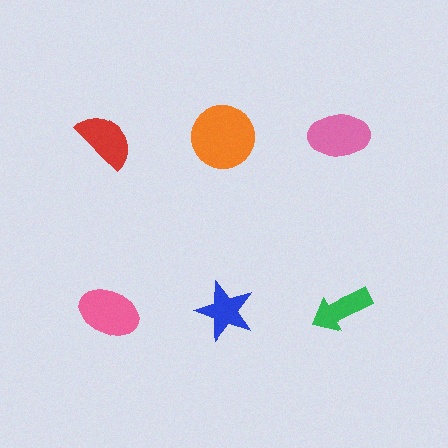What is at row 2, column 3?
A green arrow.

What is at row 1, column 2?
An orange circle.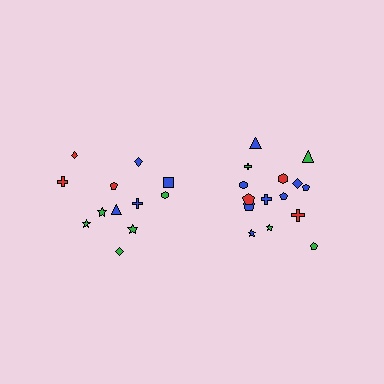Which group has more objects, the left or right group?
The right group.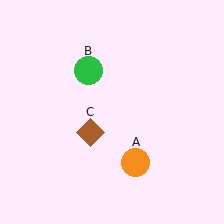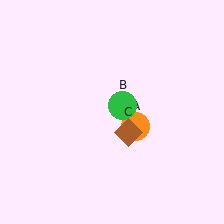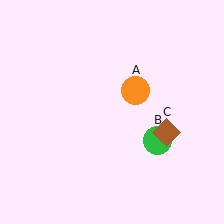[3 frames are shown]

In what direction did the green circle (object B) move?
The green circle (object B) moved down and to the right.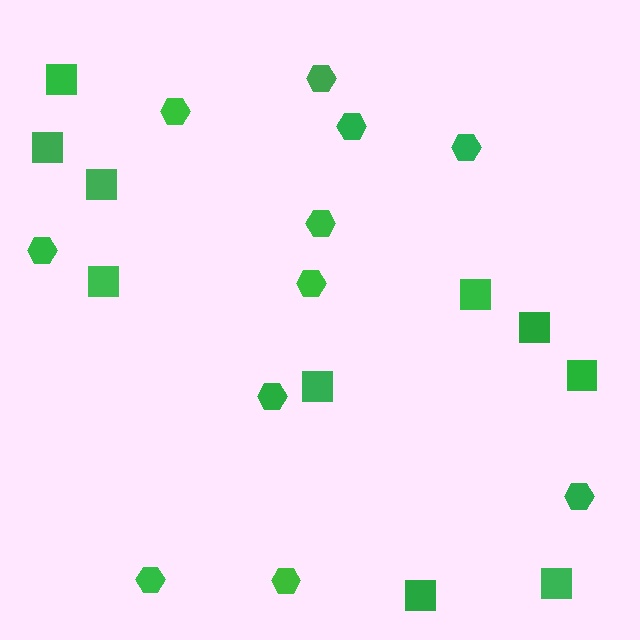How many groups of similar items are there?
There are 2 groups: one group of hexagons (11) and one group of squares (10).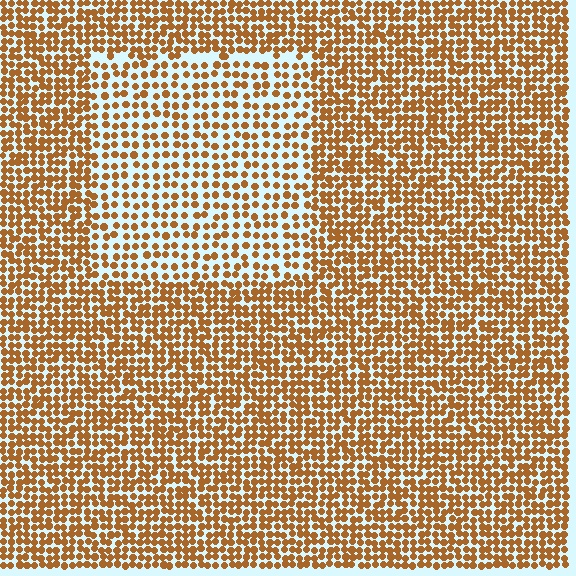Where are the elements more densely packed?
The elements are more densely packed outside the rectangle boundary.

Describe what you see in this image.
The image contains small brown elements arranged at two different densities. A rectangle-shaped region is visible where the elements are less densely packed than the surrounding area.